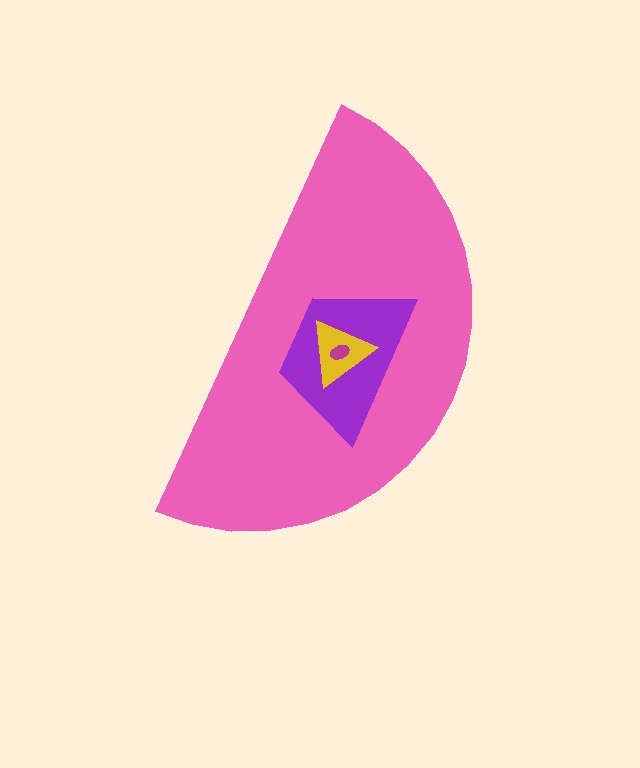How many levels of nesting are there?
4.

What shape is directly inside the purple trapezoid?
The yellow triangle.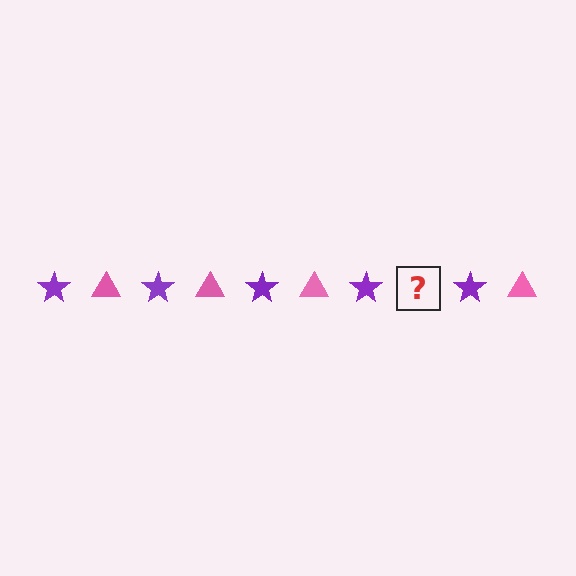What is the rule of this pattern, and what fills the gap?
The rule is that the pattern alternates between purple star and pink triangle. The gap should be filled with a pink triangle.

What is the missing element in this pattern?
The missing element is a pink triangle.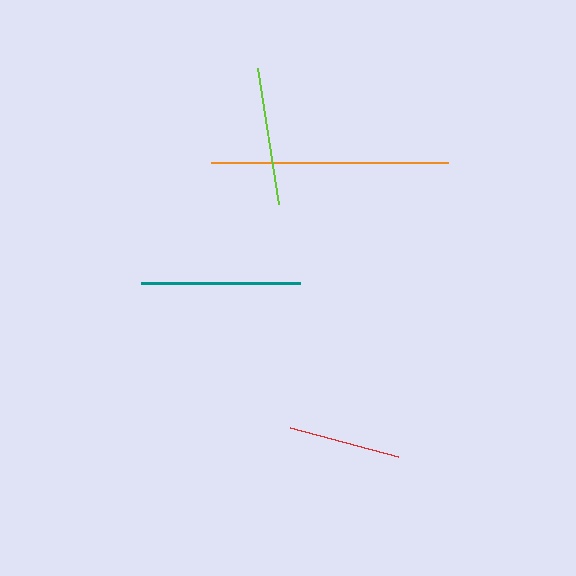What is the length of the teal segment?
The teal segment is approximately 158 pixels long.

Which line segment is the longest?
The orange line is the longest at approximately 237 pixels.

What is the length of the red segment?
The red segment is approximately 112 pixels long.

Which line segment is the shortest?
The red line is the shortest at approximately 112 pixels.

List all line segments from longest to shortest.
From longest to shortest: orange, teal, lime, red.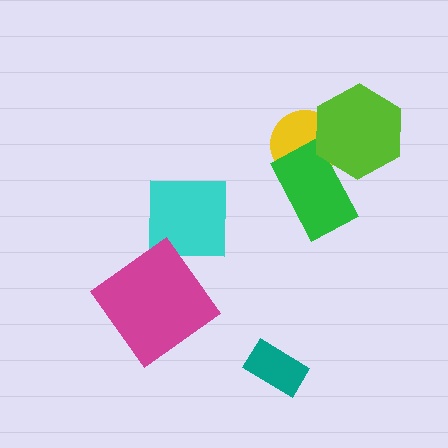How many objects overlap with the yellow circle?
2 objects overlap with the yellow circle.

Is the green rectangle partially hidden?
Yes, it is partially covered by another shape.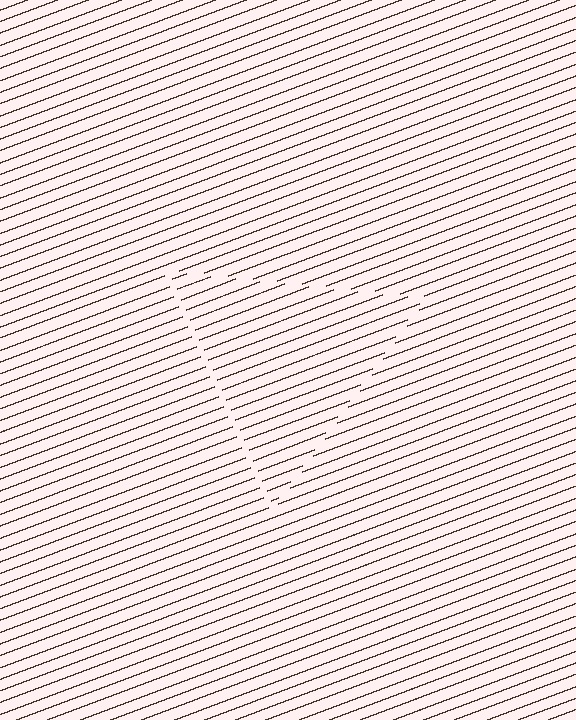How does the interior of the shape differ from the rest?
The interior of the shape contains the same grating, shifted by half a period — the contour is defined by the phase discontinuity where line-ends from the inner and outer gratings abut.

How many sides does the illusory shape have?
3 sides — the line-ends trace a triangle.